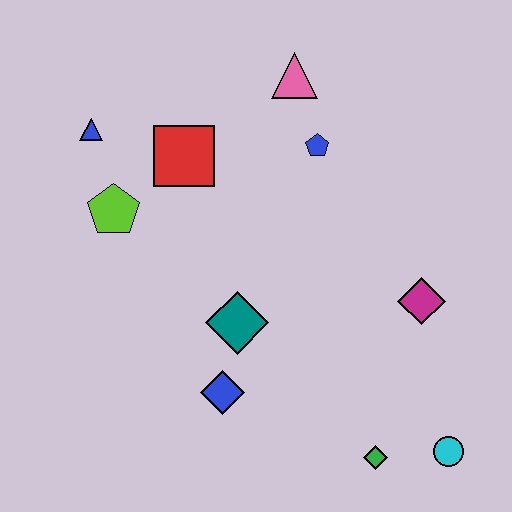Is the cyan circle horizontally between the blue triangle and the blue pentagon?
No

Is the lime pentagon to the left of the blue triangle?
No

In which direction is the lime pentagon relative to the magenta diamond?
The lime pentagon is to the left of the magenta diamond.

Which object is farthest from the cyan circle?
The blue triangle is farthest from the cyan circle.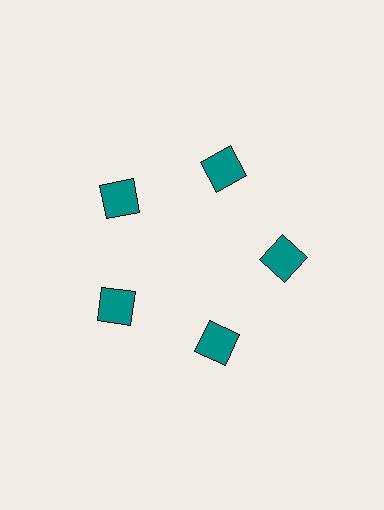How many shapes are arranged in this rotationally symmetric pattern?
There are 5 shapes, arranged in 5 groups of 1.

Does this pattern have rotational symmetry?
Yes, this pattern has 5-fold rotational symmetry. It looks the same after rotating 72 degrees around the center.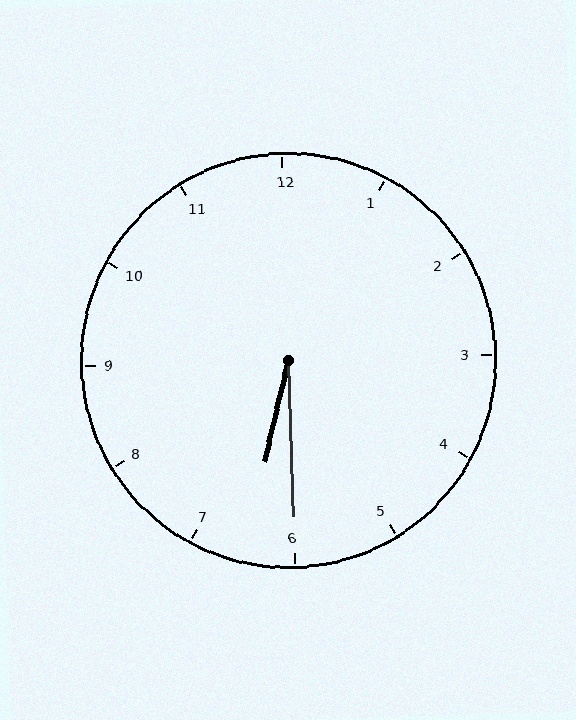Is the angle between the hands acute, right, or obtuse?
It is acute.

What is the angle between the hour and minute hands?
Approximately 15 degrees.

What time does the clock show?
6:30.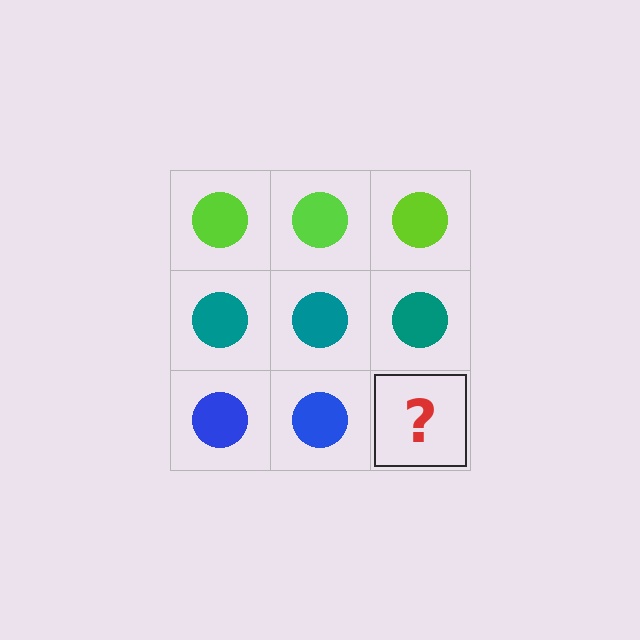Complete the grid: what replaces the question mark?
The question mark should be replaced with a blue circle.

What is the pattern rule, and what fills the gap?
The rule is that each row has a consistent color. The gap should be filled with a blue circle.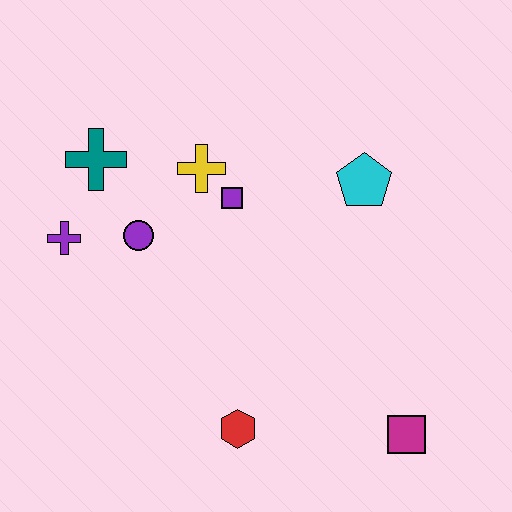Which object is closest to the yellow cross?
The purple square is closest to the yellow cross.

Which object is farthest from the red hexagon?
The teal cross is farthest from the red hexagon.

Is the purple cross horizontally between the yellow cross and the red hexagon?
No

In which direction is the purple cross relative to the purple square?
The purple cross is to the left of the purple square.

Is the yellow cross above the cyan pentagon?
Yes